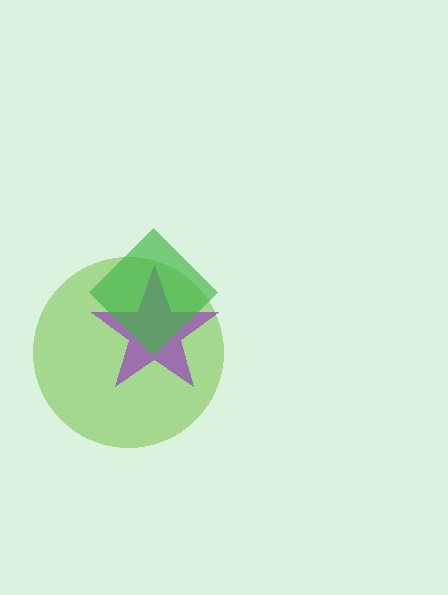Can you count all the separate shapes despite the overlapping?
Yes, there are 3 separate shapes.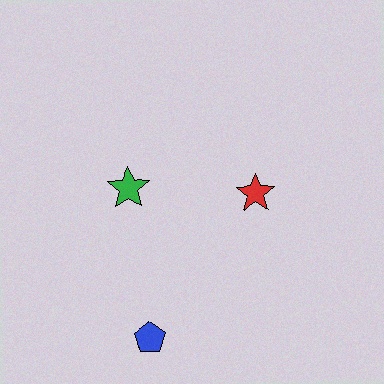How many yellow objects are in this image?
There are no yellow objects.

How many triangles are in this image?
There are no triangles.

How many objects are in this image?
There are 3 objects.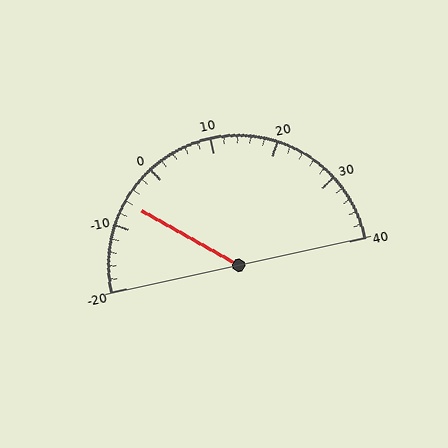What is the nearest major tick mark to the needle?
The nearest major tick mark is -10.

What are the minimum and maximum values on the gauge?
The gauge ranges from -20 to 40.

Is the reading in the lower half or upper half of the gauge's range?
The reading is in the lower half of the range (-20 to 40).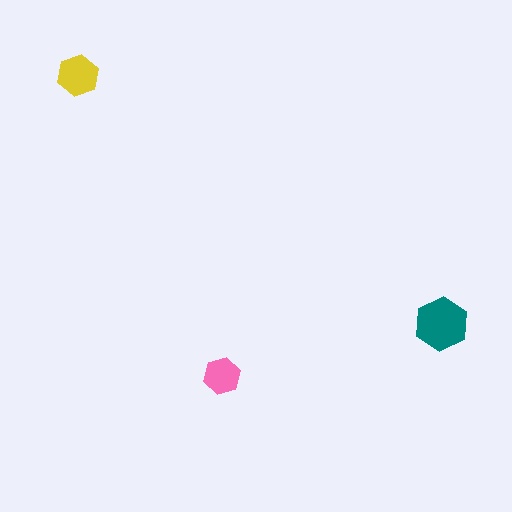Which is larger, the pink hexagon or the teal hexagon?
The teal one.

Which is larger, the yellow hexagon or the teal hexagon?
The teal one.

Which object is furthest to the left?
The yellow hexagon is leftmost.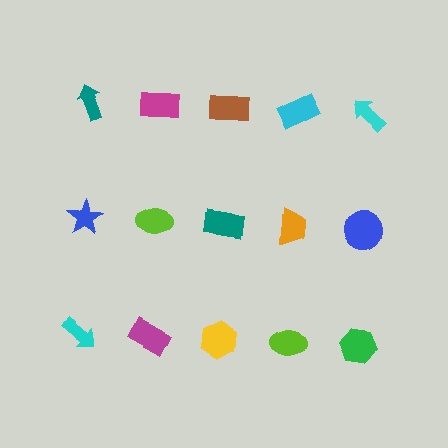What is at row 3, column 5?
A green hexagon.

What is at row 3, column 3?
A yellow hexagon.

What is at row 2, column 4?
An orange trapezoid.